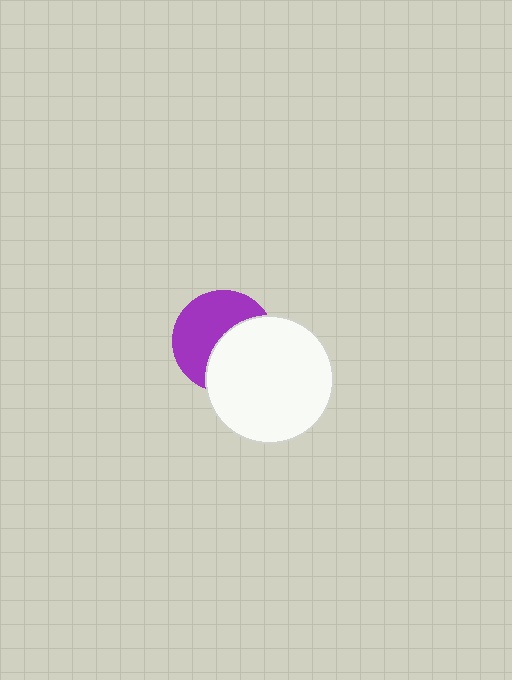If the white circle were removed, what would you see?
You would see the complete purple circle.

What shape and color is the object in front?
The object in front is a white circle.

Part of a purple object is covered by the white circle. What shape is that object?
It is a circle.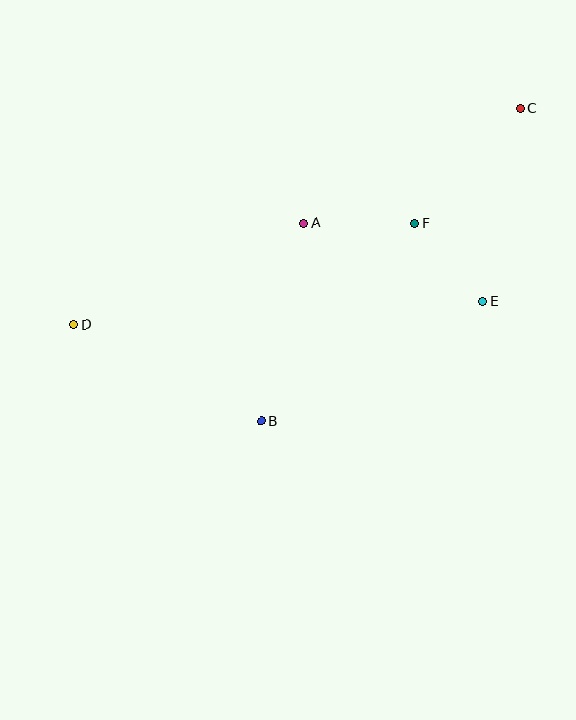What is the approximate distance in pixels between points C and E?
The distance between C and E is approximately 197 pixels.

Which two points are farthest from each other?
Points C and D are farthest from each other.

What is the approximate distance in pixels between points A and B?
The distance between A and B is approximately 202 pixels.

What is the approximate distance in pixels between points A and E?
The distance between A and E is approximately 195 pixels.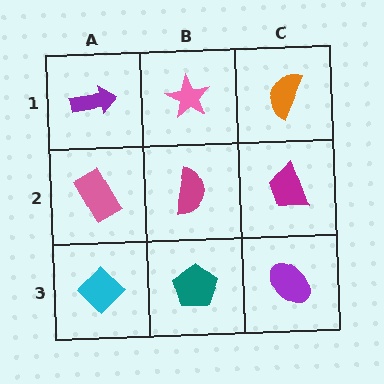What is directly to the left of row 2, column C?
A magenta semicircle.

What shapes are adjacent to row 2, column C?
An orange semicircle (row 1, column C), a purple ellipse (row 3, column C), a magenta semicircle (row 2, column B).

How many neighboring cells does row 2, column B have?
4.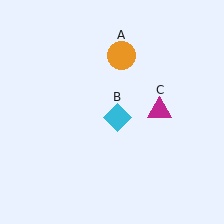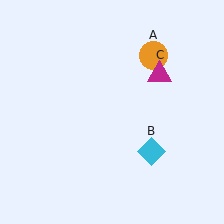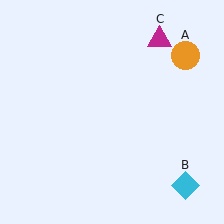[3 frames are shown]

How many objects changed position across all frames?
3 objects changed position: orange circle (object A), cyan diamond (object B), magenta triangle (object C).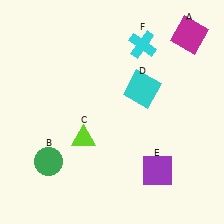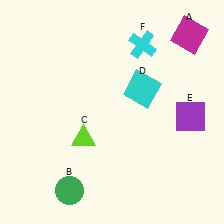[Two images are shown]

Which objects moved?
The objects that moved are: the green circle (B), the purple square (E).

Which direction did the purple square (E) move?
The purple square (E) moved up.